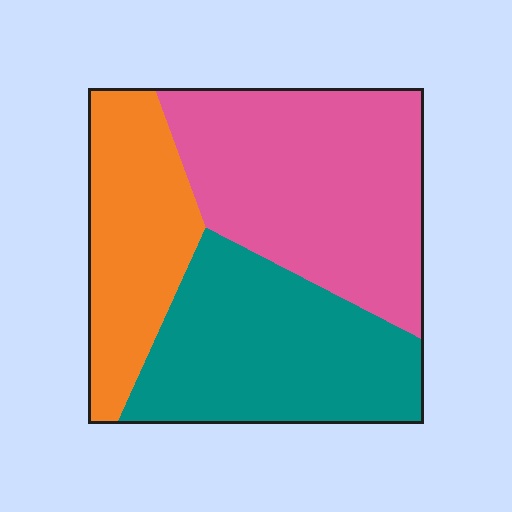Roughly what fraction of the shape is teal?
Teal takes up about one third (1/3) of the shape.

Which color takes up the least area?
Orange, at roughly 25%.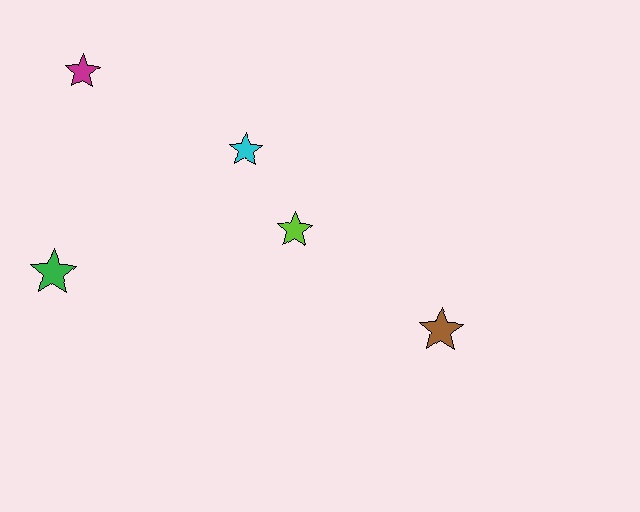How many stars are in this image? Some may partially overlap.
There are 5 stars.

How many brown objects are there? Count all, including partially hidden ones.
There is 1 brown object.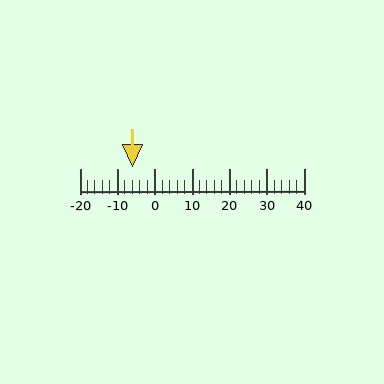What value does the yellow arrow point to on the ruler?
The yellow arrow points to approximately -6.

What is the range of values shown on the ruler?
The ruler shows values from -20 to 40.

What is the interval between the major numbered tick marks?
The major tick marks are spaced 10 units apart.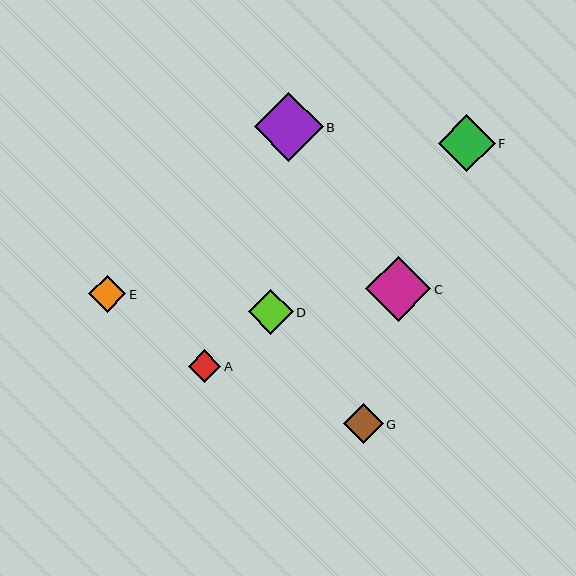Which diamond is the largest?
Diamond B is the largest with a size of approximately 69 pixels.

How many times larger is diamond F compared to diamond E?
Diamond F is approximately 1.5 times the size of diamond E.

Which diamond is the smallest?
Diamond A is the smallest with a size of approximately 32 pixels.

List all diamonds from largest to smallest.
From largest to smallest: B, C, F, D, G, E, A.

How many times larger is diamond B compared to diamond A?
Diamond B is approximately 2.1 times the size of diamond A.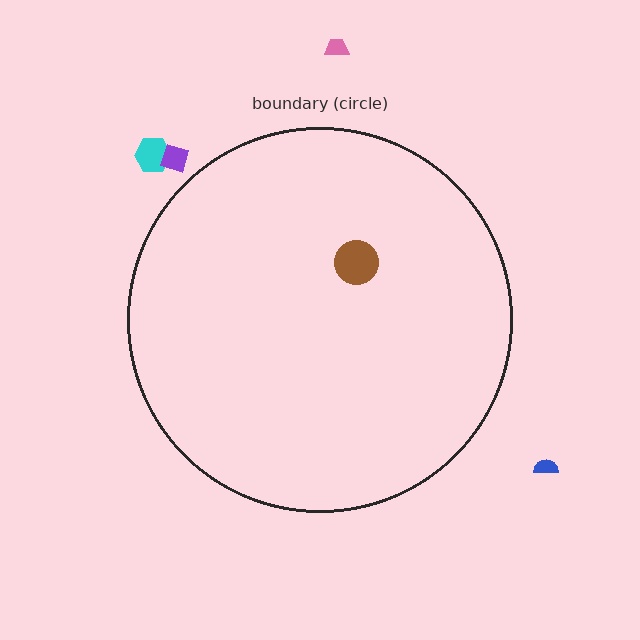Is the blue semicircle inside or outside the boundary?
Outside.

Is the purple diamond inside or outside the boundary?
Outside.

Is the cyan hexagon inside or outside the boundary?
Outside.